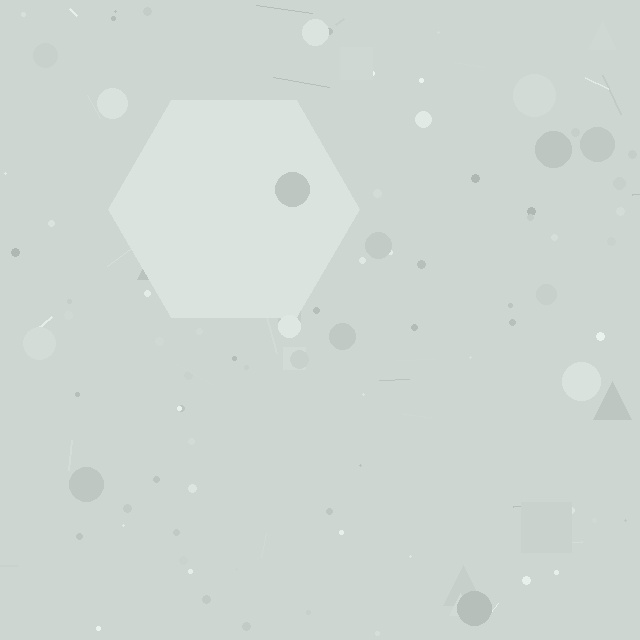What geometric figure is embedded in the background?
A hexagon is embedded in the background.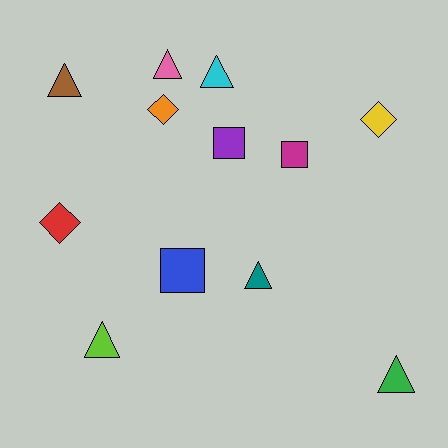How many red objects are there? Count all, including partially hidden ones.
There is 1 red object.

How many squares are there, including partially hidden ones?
There are 3 squares.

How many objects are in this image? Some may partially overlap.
There are 12 objects.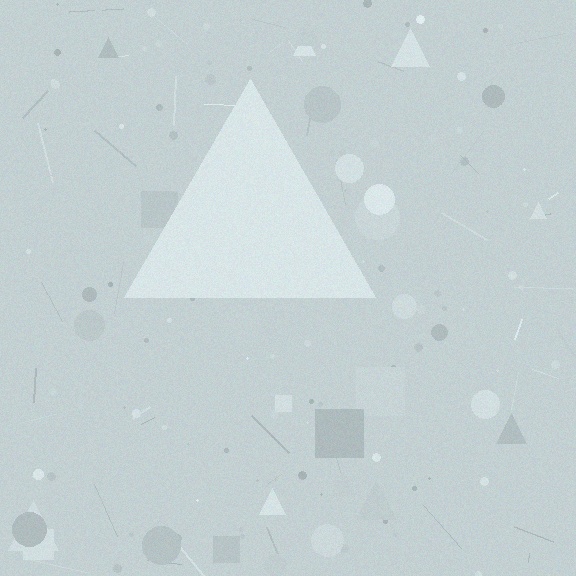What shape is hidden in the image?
A triangle is hidden in the image.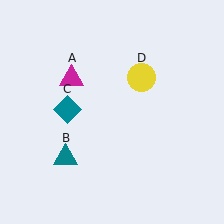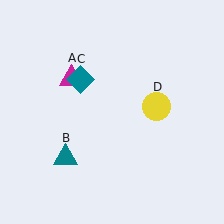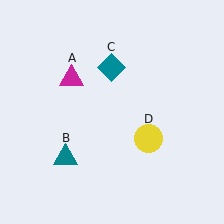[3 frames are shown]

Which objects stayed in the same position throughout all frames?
Magenta triangle (object A) and teal triangle (object B) remained stationary.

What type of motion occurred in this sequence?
The teal diamond (object C), yellow circle (object D) rotated clockwise around the center of the scene.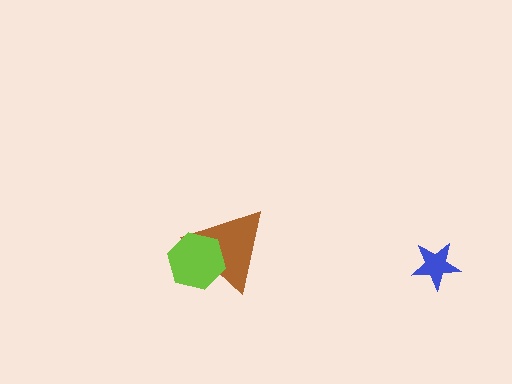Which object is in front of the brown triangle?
The lime hexagon is in front of the brown triangle.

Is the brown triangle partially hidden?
Yes, it is partially covered by another shape.